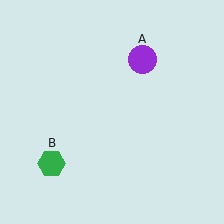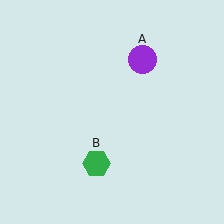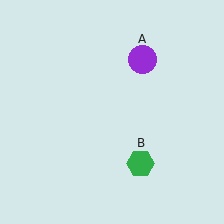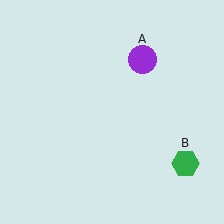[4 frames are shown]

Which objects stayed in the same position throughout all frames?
Purple circle (object A) remained stationary.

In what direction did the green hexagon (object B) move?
The green hexagon (object B) moved right.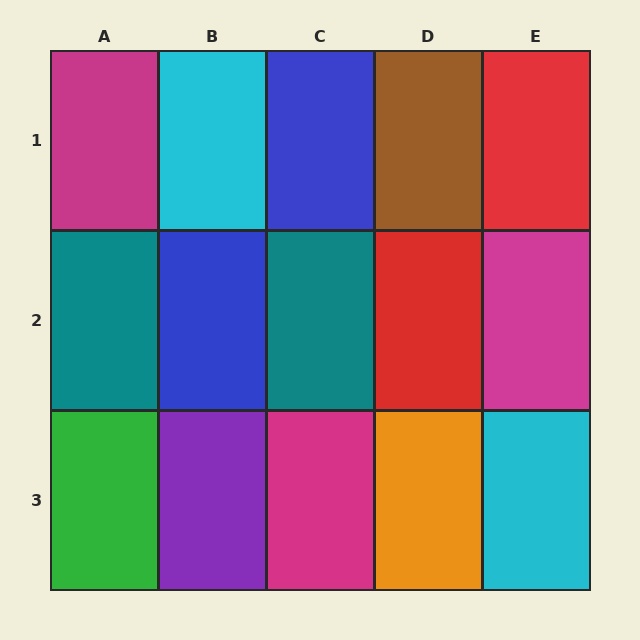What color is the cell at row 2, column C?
Teal.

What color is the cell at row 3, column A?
Green.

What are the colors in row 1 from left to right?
Magenta, cyan, blue, brown, red.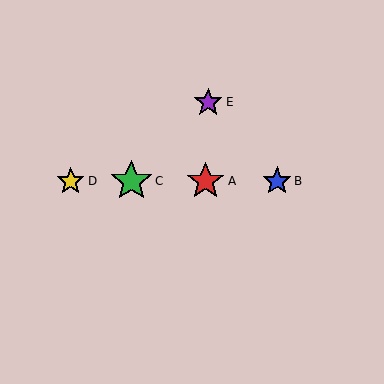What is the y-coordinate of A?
Object A is at y≈181.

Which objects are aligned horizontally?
Objects A, B, C, D are aligned horizontally.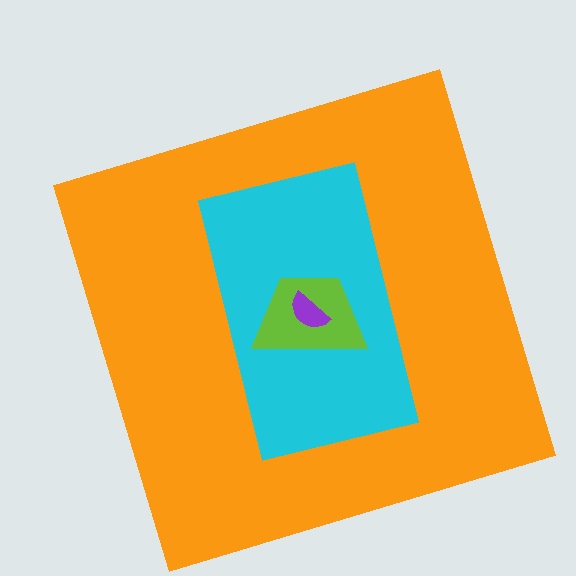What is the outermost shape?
The orange square.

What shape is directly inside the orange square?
The cyan rectangle.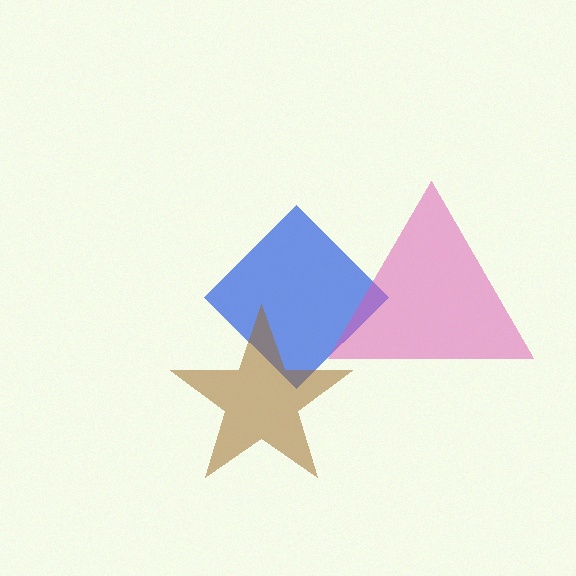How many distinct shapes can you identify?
There are 3 distinct shapes: a blue diamond, a brown star, a pink triangle.